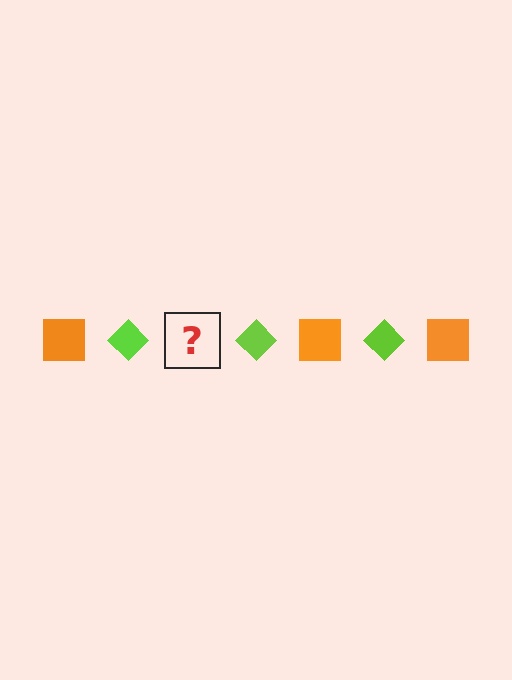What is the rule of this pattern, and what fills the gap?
The rule is that the pattern alternates between orange square and lime diamond. The gap should be filled with an orange square.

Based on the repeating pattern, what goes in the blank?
The blank should be an orange square.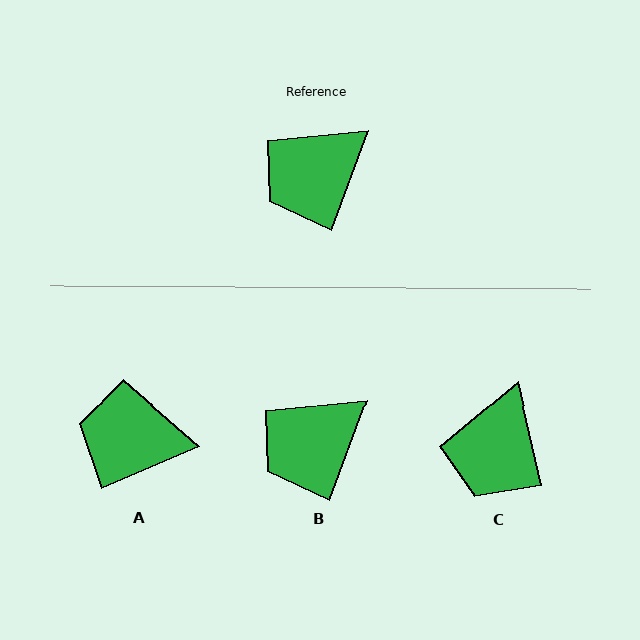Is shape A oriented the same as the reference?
No, it is off by about 46 degrees.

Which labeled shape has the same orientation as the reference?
B.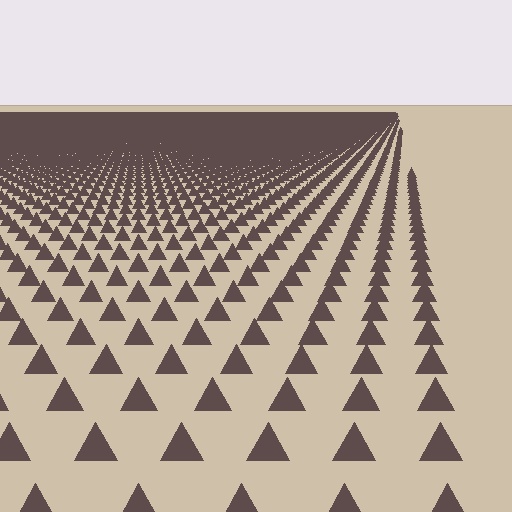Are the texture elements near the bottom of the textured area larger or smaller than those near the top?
Larger. Near the bottom, elements are closer to the viewer and appear at a bigger on-screen size.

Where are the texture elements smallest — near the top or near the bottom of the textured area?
Near the top.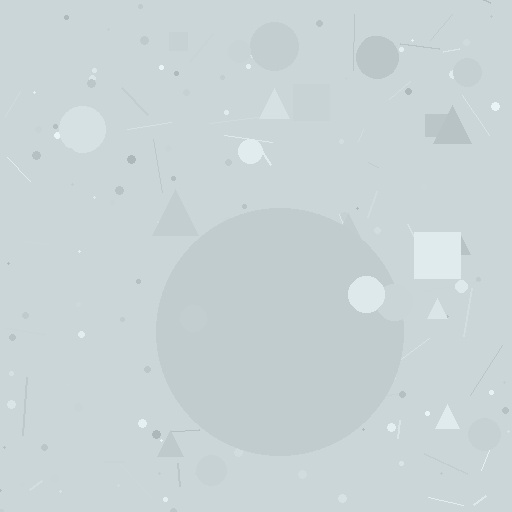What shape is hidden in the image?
A circle is hidden in the image.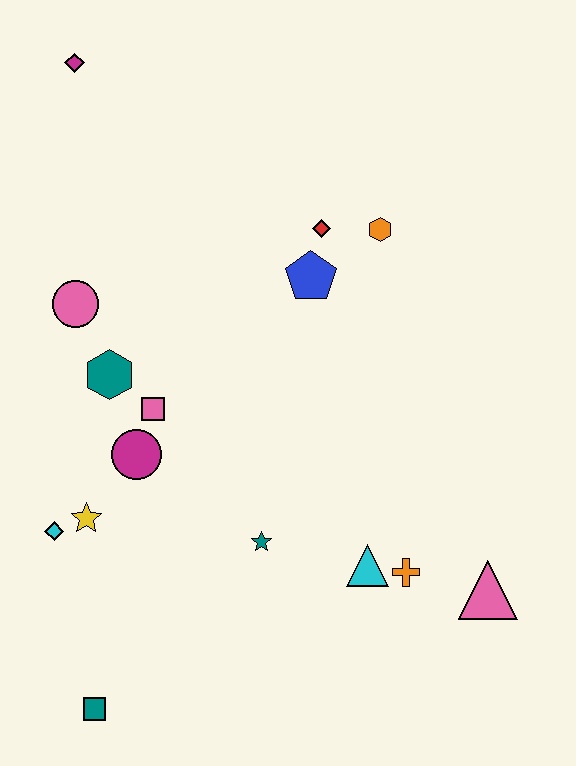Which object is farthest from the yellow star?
The magenta diamond is farthest from the yellow star.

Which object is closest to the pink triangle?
The orange cross is closest to the pink triangle.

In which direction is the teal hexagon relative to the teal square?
The teal hexagon is above the teal square.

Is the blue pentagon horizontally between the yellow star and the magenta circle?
No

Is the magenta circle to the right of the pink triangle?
No